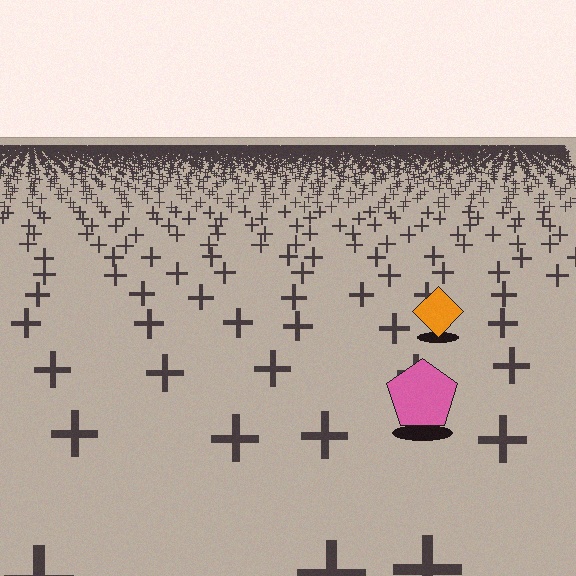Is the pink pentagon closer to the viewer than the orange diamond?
Yes. The pink pentagon is closer — you can tell from the texture gradient: the ground texture is coarser near it.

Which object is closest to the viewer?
The pink pentagon is closest. The texture marks near it are larger and more spread out.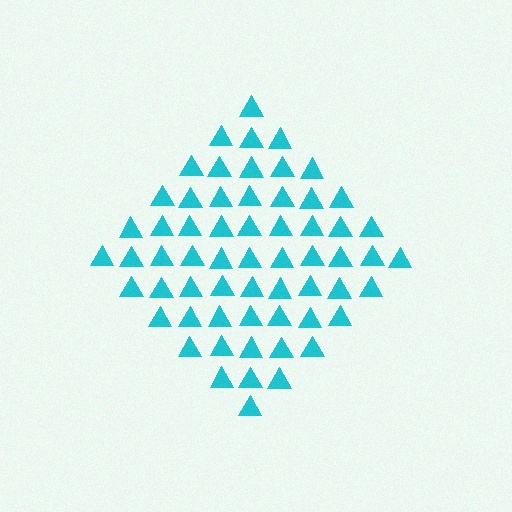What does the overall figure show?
The overall figure shows a diamond.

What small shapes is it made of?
It is made of small triangles.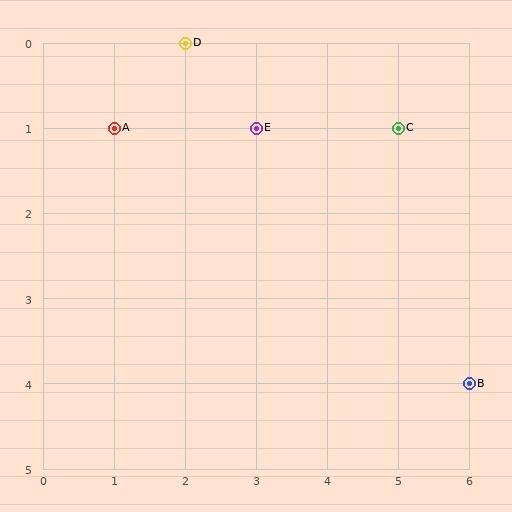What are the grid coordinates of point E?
Point E is at grid coordinates (3, 1).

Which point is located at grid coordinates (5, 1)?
Point C is at (5, 1).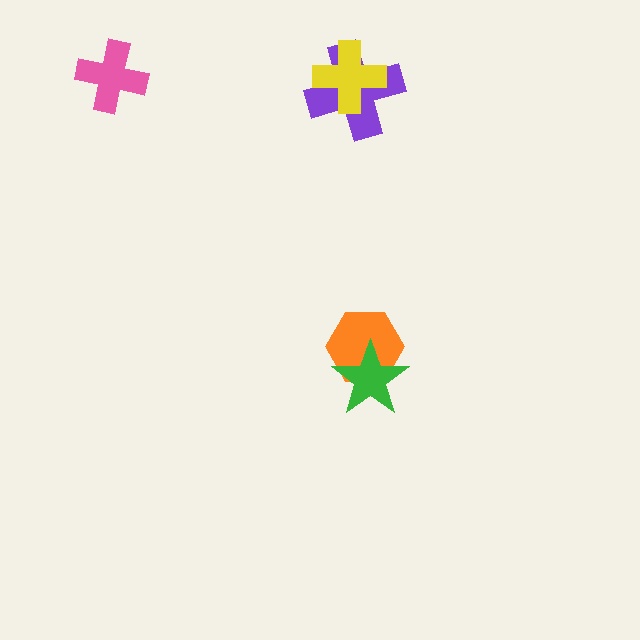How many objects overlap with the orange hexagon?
1 object overlaps with the orange hexagon.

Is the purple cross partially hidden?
Yes, it is partially covered by another shape.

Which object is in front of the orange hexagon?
The green star is in front of the orange hexagon.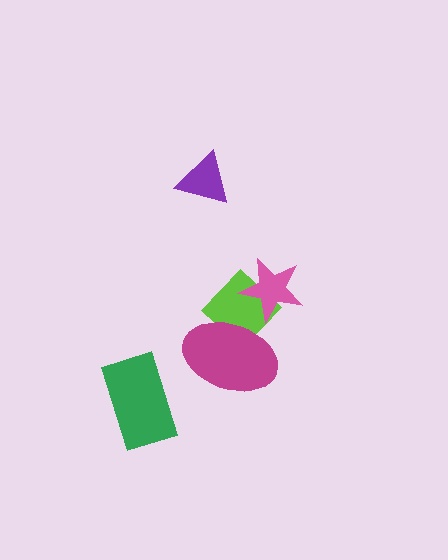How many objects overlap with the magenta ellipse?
1 object overlaps with the magenta ellipse.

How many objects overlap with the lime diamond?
2 objects overlap with the lime diamond.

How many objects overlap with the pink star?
1 object overlaps with the pink star.